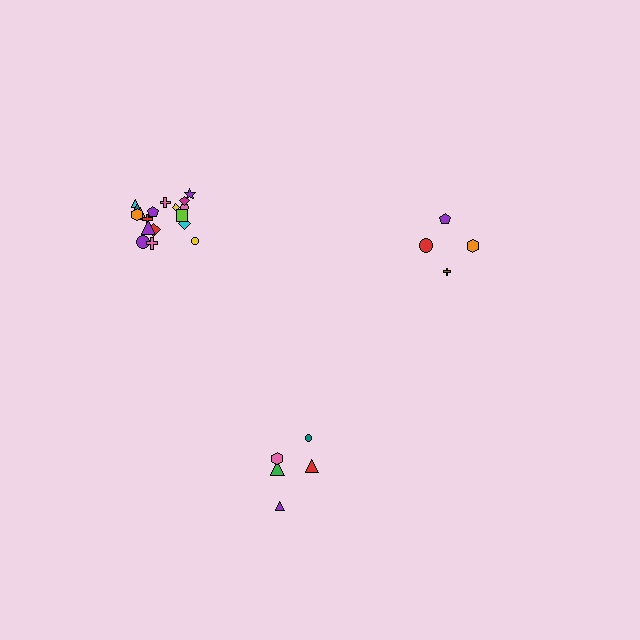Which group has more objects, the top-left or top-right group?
The top-left group.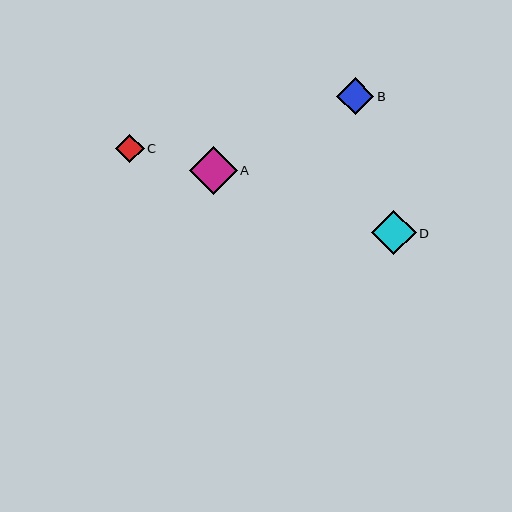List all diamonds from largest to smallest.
From largest to smallest: A, D, B, C.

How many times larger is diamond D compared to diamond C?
Diamond D is approximately 1.5 times the size of diamond C.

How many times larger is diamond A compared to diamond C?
Diamond A is approximately 1.7 times the size of diamond C.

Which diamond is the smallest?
Diamond C is the smallest with a size of approximately 29 pixels.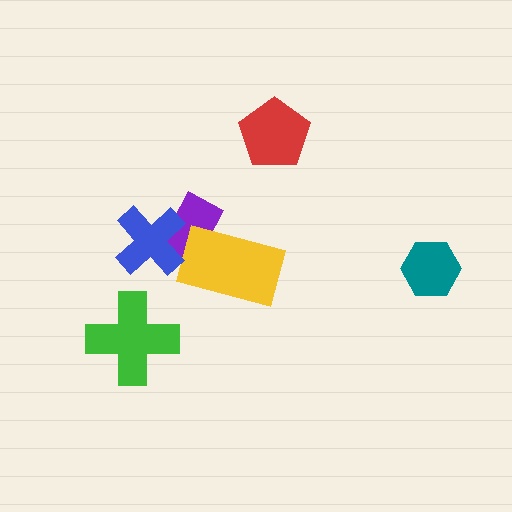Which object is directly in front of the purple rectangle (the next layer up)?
The yellow rectangle is directly in front of the purple rectangle.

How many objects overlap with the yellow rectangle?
1 object overlaps with the yellow rectangle.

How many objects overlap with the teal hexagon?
0 objects overlap with the teal hexagon.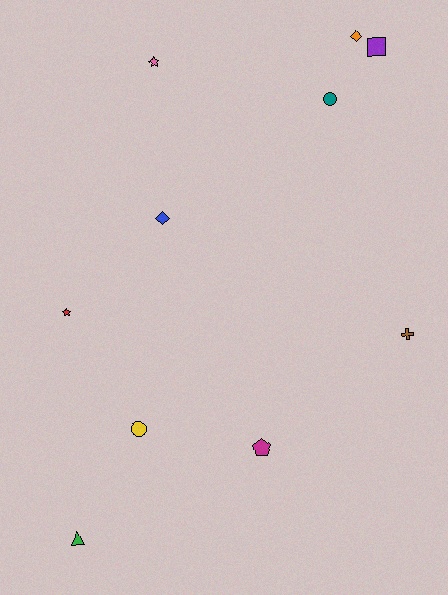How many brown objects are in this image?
There is 1 brown object.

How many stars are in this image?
There are 2 stars.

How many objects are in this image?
There are 10 objects.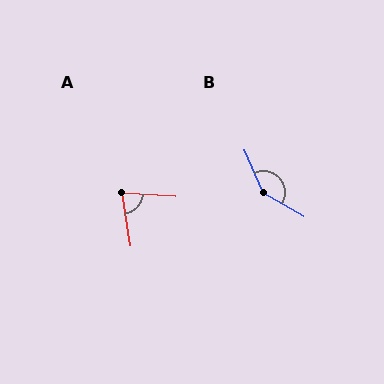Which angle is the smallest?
A, at approximately 77 degrees.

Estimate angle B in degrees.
Approximately 144 degrees.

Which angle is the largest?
B, at approximately 144 degrees.